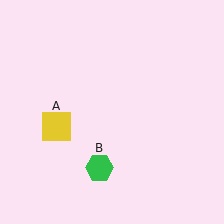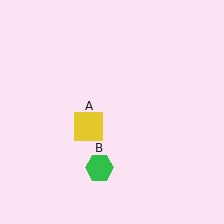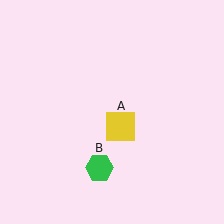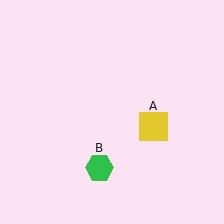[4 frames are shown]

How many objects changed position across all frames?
1 object changed position: yellow square (object A).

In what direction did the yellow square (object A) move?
The yellow square (object A) moved right.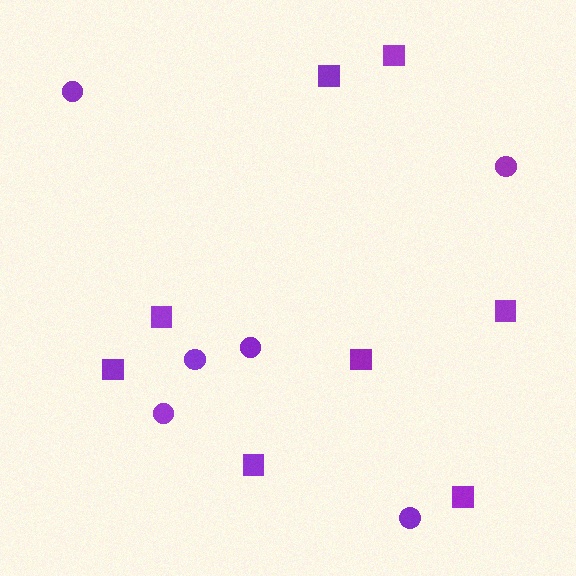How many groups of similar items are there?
There are 2 groups: one group of squares (8) and one group of circles (6).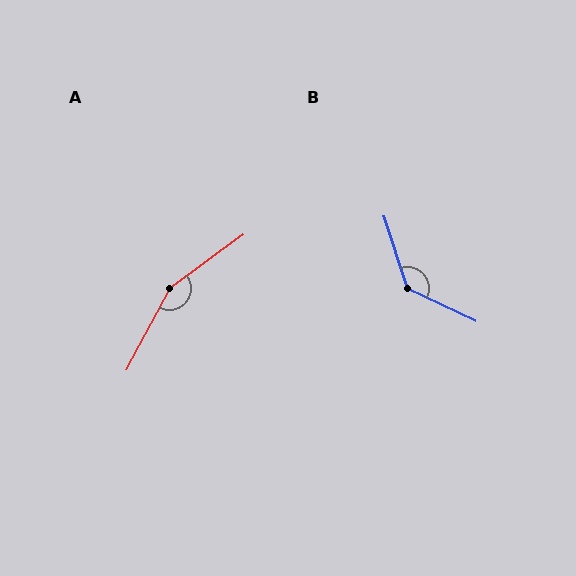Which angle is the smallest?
B, at approximately 133 degrees.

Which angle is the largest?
A, at approximately 154 degrees.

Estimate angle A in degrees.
Approximately 154 degrees.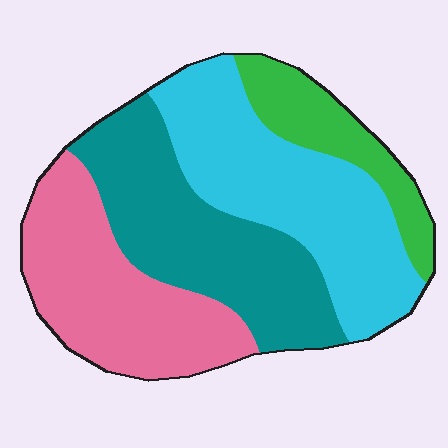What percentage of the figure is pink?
Pink covers around 25% of the figure.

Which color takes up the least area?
Green, at roughly 15%.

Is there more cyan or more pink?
Cyan.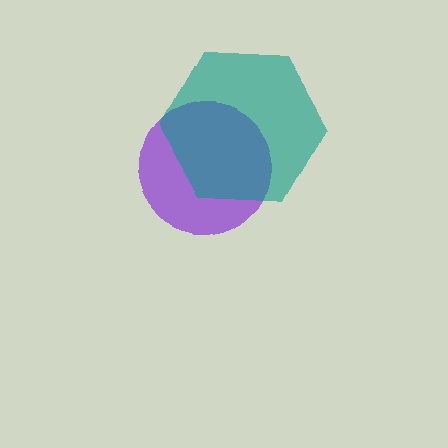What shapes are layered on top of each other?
The layered shapes are: a purple circle, a teal hexagon.